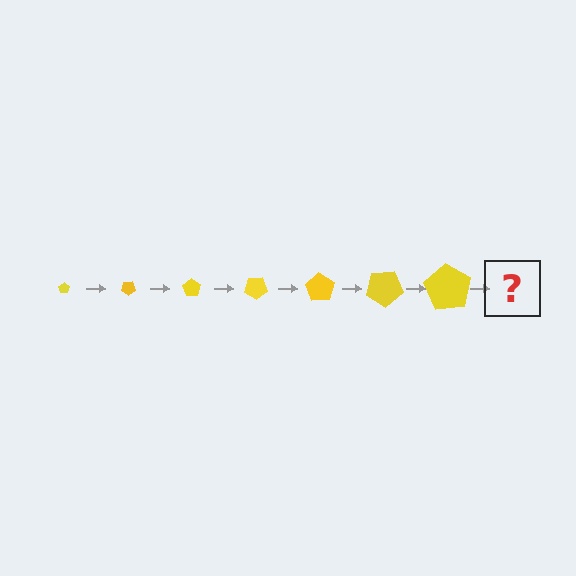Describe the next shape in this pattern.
It should be a pentagon, larger than the previous one and rotated 245 degrees from the start.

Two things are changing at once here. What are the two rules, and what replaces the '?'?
The two rules are that the pentagon grows larger each step and it rotates 35 degrees each step. The '?' should be a pentagon, larger than the previous one and rotated 245 degrees from the start.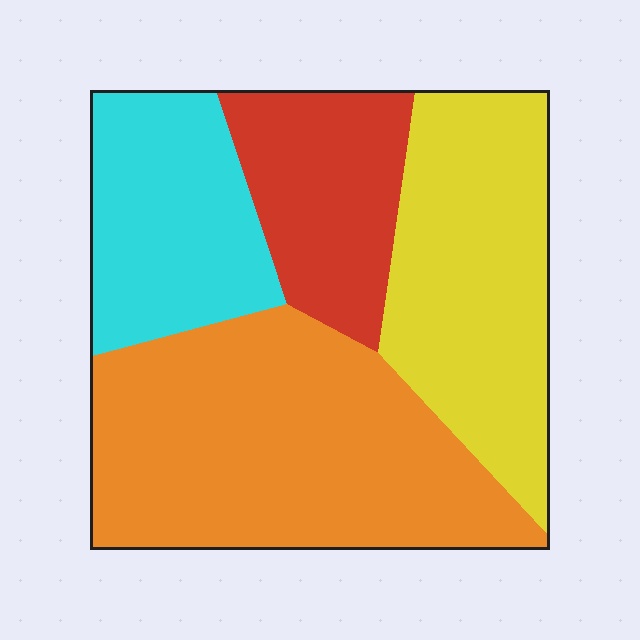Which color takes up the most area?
Orange, at roughly 40%.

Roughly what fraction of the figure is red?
Red covers roughly 15% of the figure.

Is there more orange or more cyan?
Orange.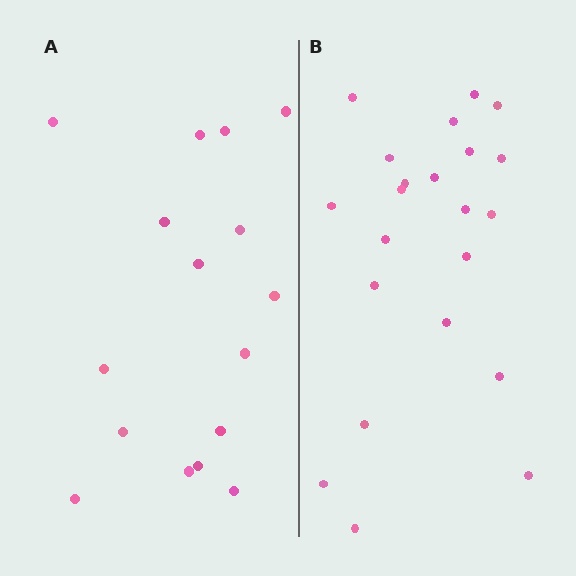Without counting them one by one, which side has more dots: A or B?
Region B (the right region) has more dots.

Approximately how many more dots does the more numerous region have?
Region B has about 6 more dots than region A.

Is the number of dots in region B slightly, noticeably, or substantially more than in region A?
Region B has noticeably more, but not dramatically so. The ratio is roughly 1.4 to 1.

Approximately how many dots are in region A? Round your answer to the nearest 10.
About 20 dots. (The exact count is 16, which rounds to 20.)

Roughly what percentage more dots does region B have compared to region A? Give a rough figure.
About 40% more.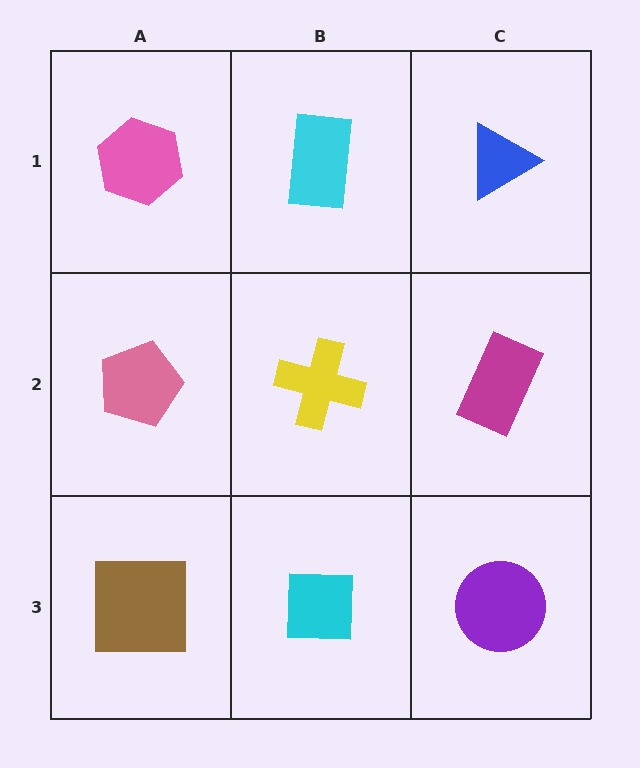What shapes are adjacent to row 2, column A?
A pink hexagon (row 1, column A), a brown square (row 3, column A), a yellow cross (row 2, column B).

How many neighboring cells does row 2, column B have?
4.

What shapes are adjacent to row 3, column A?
A pink pentagon (row 2, column A), a cyan square (row 3, column B).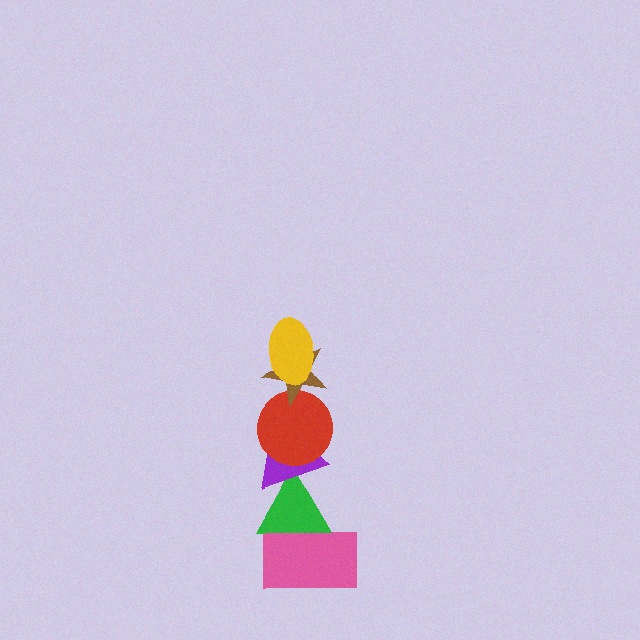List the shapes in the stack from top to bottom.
From top to bottom: the yellow ellipse, the brown star, the red circle, the purple triangle, the green triangle, the pink rectangle.